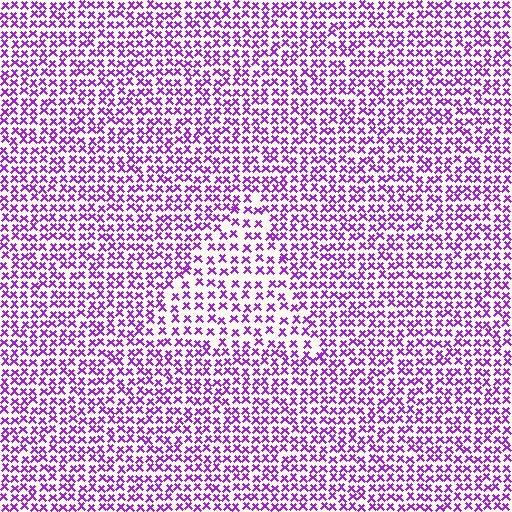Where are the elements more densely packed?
The elements are more densely packed outside the triangle boundary.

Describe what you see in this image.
The image contains small purple elements arranged at two different densities. A triangle-shaped region is visible where the elements are less densely packed than the surrounding area.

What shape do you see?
I see a triangle.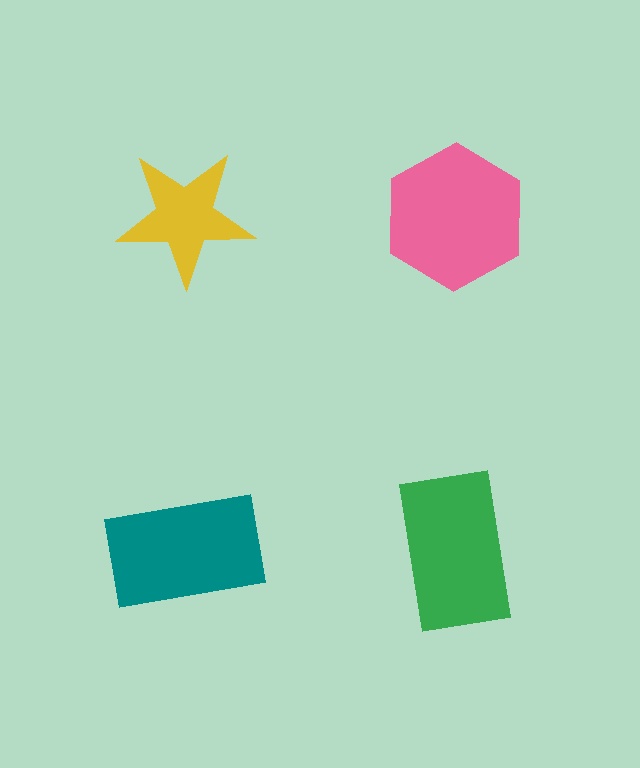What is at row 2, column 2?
A green rectangle.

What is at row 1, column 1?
A yellow star.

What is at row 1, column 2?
A pink hexagon.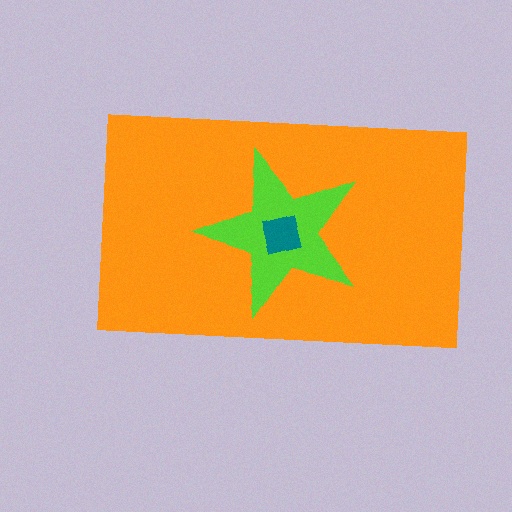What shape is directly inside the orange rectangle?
The lime star.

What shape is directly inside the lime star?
The teal square.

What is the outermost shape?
The orange rectangle.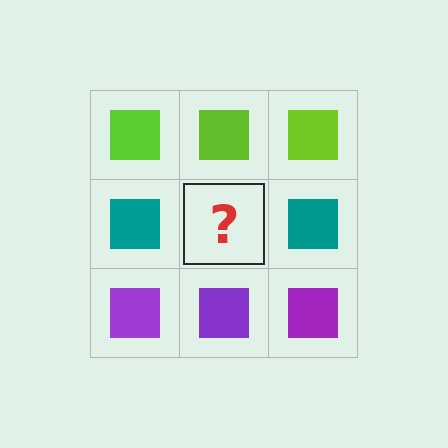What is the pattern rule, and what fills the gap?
The rule is that each row has a consistent color. The gap should be filled with a teal square.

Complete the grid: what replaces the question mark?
The question mark should be replaced with a teal square.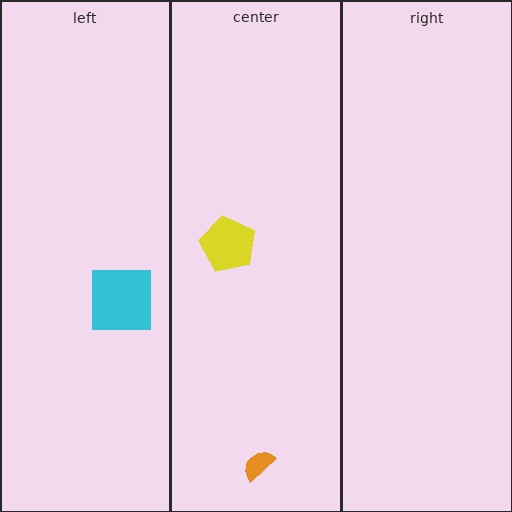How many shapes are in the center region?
2.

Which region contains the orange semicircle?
The center region.